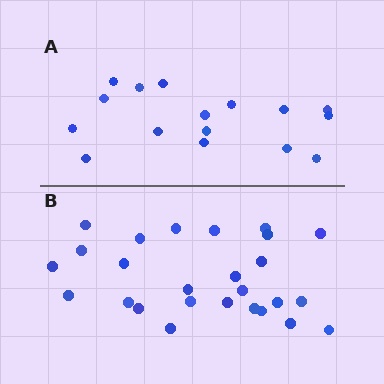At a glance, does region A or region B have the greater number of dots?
Region B (the bottom region) has more dots.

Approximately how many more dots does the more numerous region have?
Region B has roughly 10 or so more dots than region A.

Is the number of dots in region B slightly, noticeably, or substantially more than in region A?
Region B has substantially more. The ratio is roughly 1.6 to 1.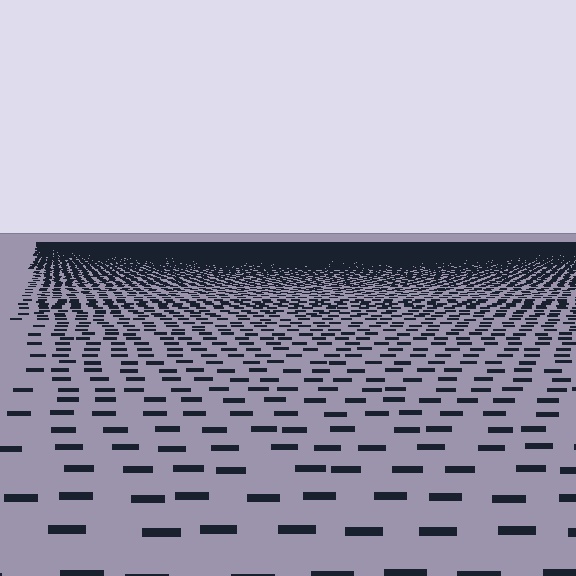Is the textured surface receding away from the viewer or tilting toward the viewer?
The surface is receding away from the viewer. Texture elements get smaller and denser toward the top.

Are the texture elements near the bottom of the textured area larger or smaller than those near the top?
Larger. Near the bottom, elements are closer to the viewer and appear at a bigger on-screen size.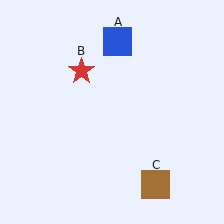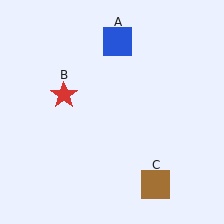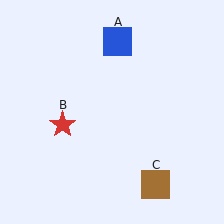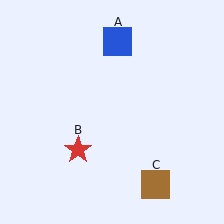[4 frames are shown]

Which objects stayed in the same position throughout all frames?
Blue square (object A) and brown square (object C) remained stationary.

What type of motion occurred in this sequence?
The red star (object B) rotated counterclockwise around the center of the scene.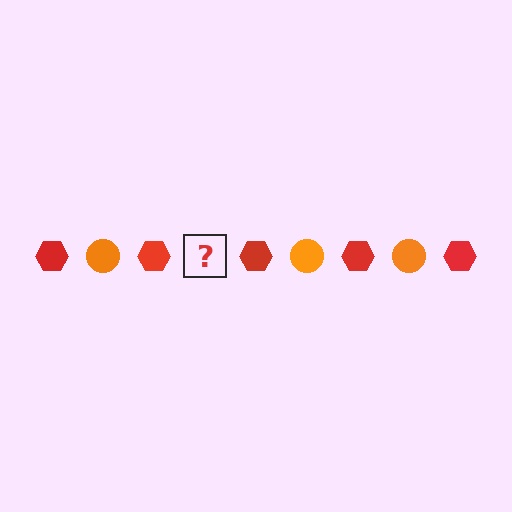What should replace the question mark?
The question mark should be replaced with an orange circle.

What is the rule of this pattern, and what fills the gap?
The rule is that the pattern alternates between red hexagon and orange circle. The gap should be filled with an orange circle.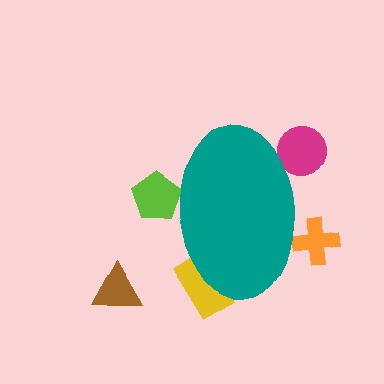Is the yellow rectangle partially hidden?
Yes, the yellow rectangle is partially hidden behind the teal ellipse.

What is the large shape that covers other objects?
A teal ellipse.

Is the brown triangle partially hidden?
No, the brown triangle is fully visible.